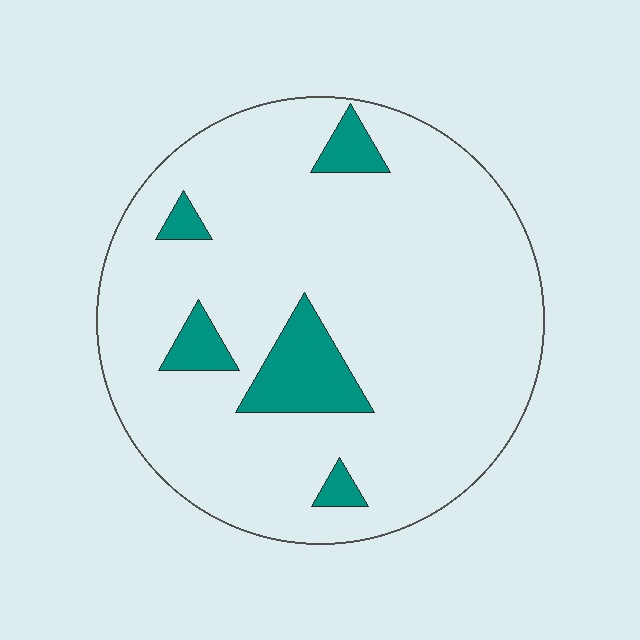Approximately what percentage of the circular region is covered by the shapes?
Approximately 10%.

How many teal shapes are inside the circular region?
5.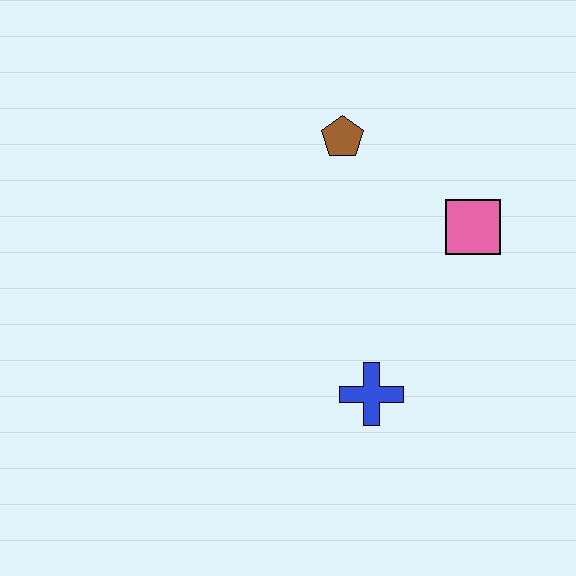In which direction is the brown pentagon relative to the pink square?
The brown pentagon is to the left of the pink square.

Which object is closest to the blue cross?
The pink square is closest to the blue cross.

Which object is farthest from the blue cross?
The brown pentagon is farthest from the blue cross.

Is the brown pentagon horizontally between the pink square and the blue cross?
No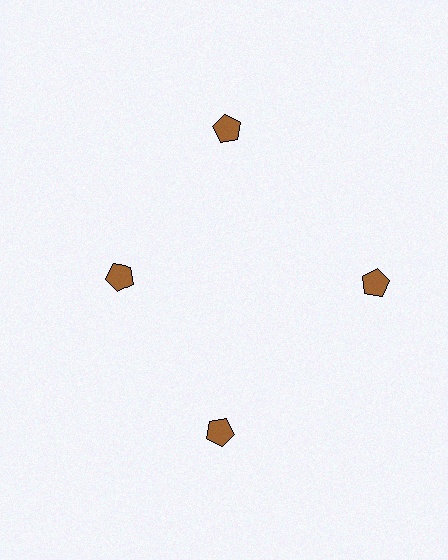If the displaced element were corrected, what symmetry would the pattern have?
It would have 4-fold rotational symmetry — the pattern would map onto itself every 90 degrees.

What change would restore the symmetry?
The symmetry would be restored by moving it outward, back onto the ring so that all 4 pentagons sit at equal angles and equal distance from the center.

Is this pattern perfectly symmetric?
No. The 4 brown pentagons are arranged in a ring, but one element near the 9 o'clock position is pulled inward toward the center, breaking the 4-fold rotational symmetry.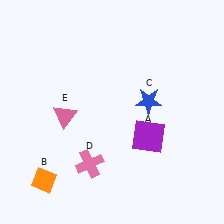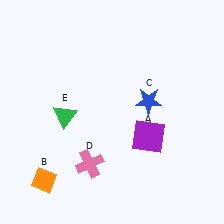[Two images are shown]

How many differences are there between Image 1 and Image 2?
There is 1 difference between the two images.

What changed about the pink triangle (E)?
In Image 1, E is pink. In Image 2, it changed to green.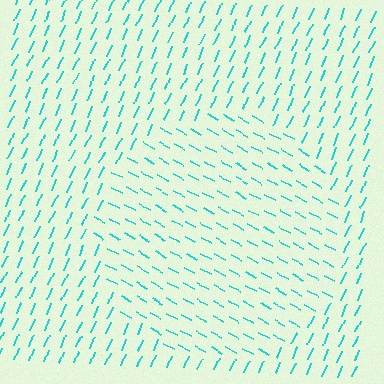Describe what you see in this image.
The image is filled with small cyan line segments. A circle region in the image has lines oriented differently from the surrounding lines, creating a visible texture boundary.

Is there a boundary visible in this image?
Yes, there is a texture boundary formed by a change in line orientation.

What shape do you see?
I see a circle.